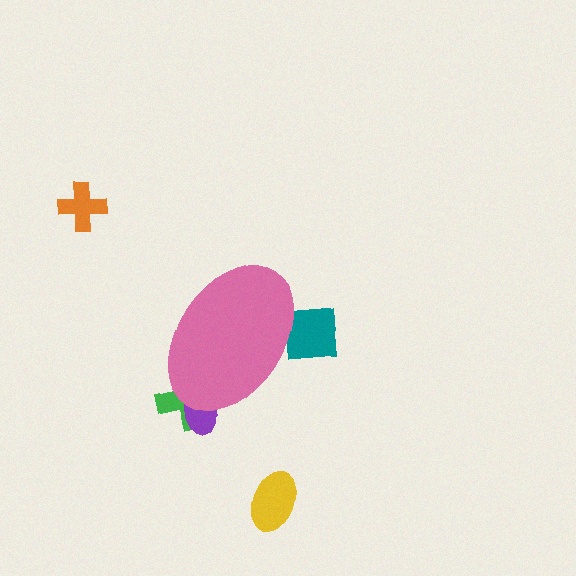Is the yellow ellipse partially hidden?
No, the yellow ellipse is fully visible.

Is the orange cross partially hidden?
No, the orange cross is fully visible.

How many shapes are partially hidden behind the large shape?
3 shapes are partially hidden.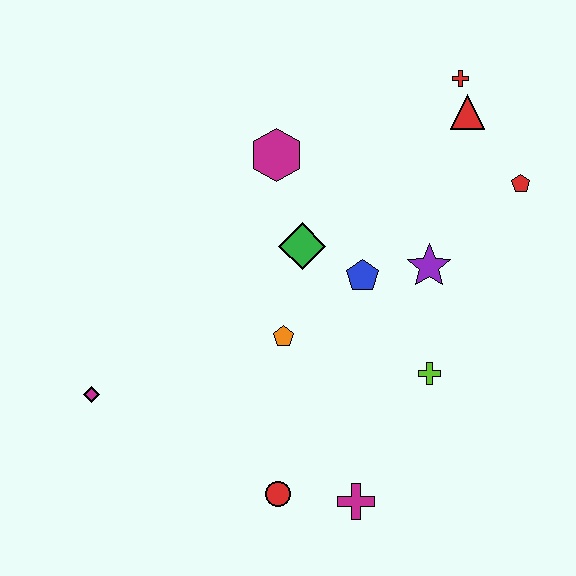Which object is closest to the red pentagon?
The red triangle is closest to the red pentagon.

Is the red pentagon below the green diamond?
No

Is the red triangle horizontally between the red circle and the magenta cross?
No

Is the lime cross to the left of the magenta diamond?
No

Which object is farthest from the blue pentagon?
The magenta diamond is farthest from the blue pentagon.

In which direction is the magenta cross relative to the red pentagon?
The magenta cross is below the red pentagon.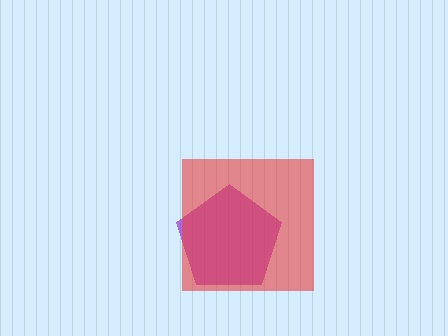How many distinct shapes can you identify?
There are 2 distinct shapes: a purple pentagon, a red square.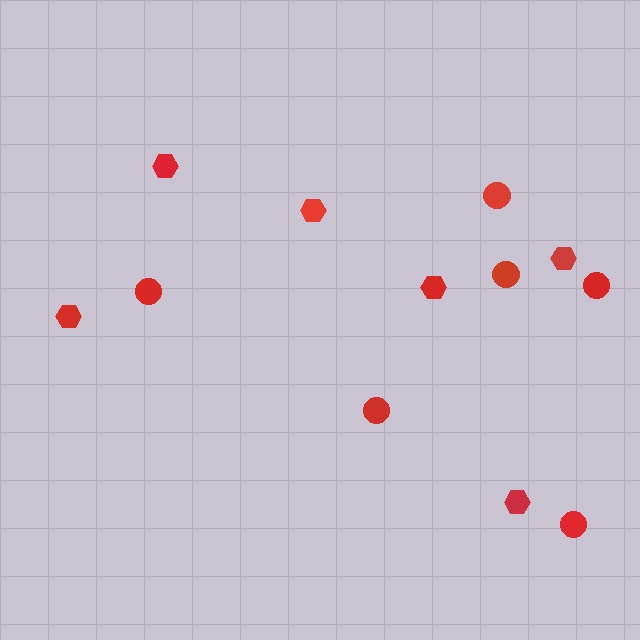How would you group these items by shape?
There are 2 groups: one group of hexagons (6) and one group of circles (6).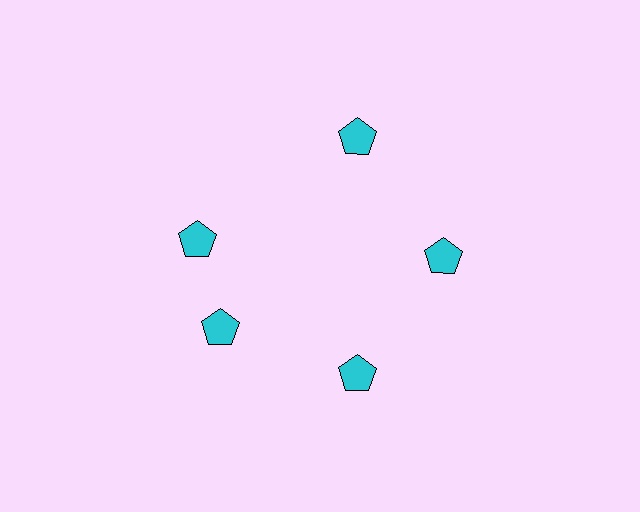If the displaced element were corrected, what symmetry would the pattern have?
It would have 5-fold rotational symmetry — the pattern would map onto itself every 72 degrees.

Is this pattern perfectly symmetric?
No. The 5 cyan pentagons are arranged in a ring, but one element near the 10 o'clock position is rotated out of alignment along the ring, breaking the 5-fold rotational symmetry.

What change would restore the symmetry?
The symmetry would be restored by rotating it back into even spacing with its neighbors so that all 5 pentagons sit at equal angles and equal distance from the center.